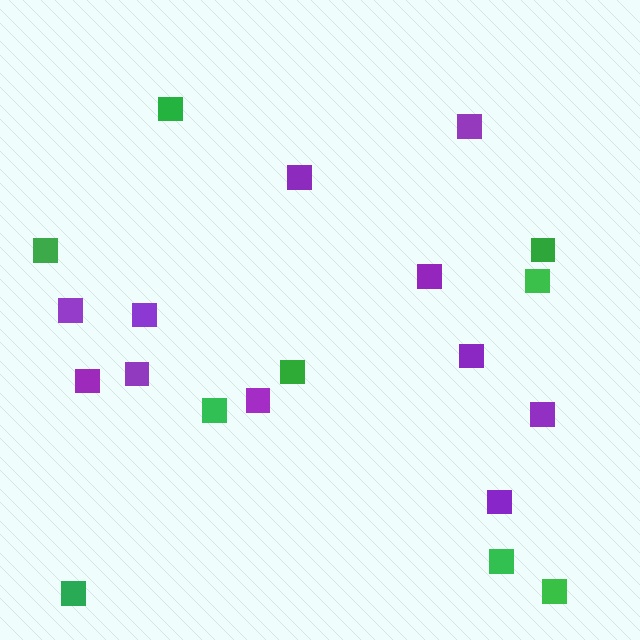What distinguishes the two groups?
There are 2 groups: one group of purple squares (11) and one group of green squares (9).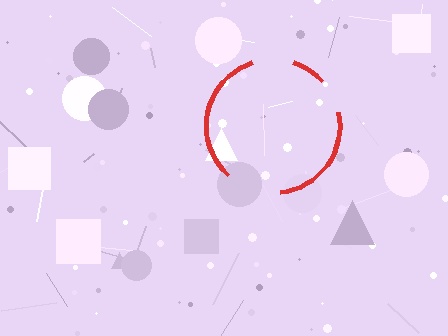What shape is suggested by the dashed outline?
The dashed outline suggests a circle.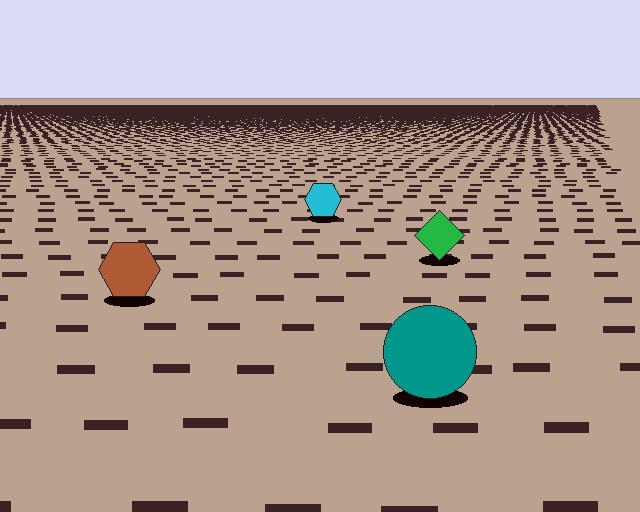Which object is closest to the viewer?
The teal circle is closest. The texture marks near it are larger and more spread out.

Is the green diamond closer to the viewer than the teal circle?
No. The teal circle is closer — you can tell from the texture gradient: the ground texture is coarser near it.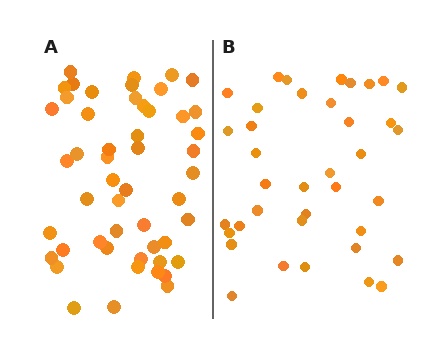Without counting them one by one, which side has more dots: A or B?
Region A (the left region) has more dots.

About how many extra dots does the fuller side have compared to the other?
Region A has approximately 15 more dots than region B.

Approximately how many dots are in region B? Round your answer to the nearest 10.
About 40 dots. (The exact count is 38, which rounds to 40.)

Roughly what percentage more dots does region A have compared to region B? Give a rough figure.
About 35% more.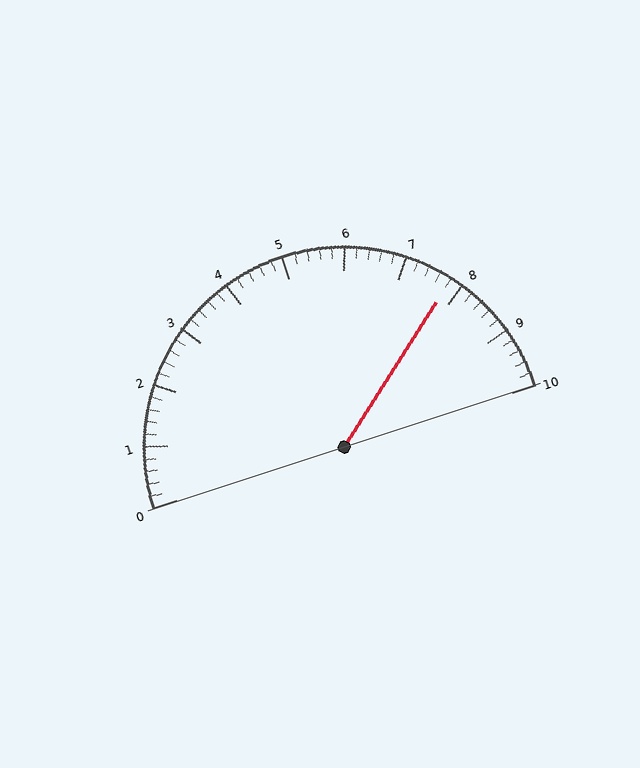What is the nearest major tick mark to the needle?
The nearest major tick mark is 8.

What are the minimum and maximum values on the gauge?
The gauge ranges from 0 to 10.